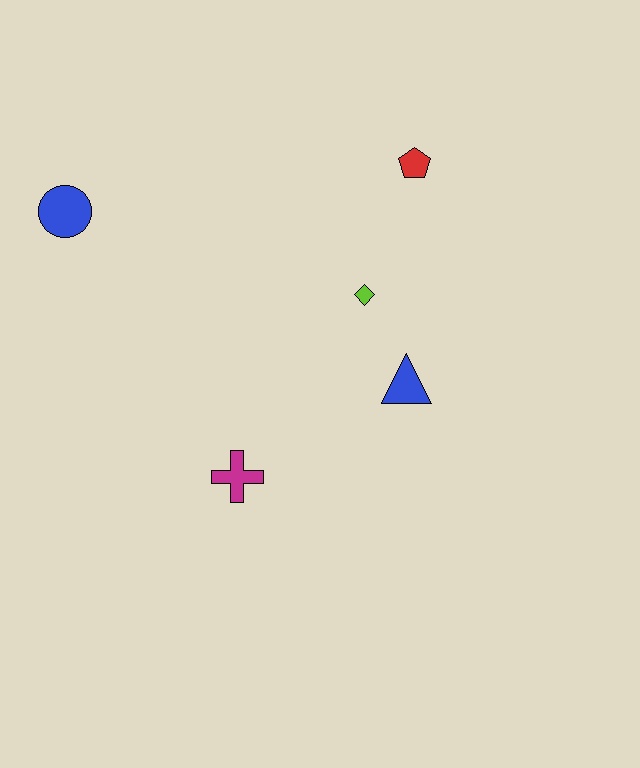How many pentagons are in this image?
There is 1 pentagon.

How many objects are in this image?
There are 5 objects.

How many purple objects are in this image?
There are no purple objects.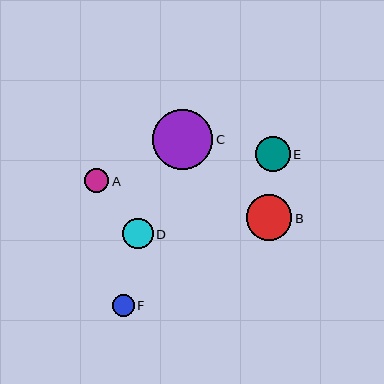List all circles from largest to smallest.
From largest to smallest: C, B, E, D, A, F.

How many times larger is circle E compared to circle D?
Circle E is approximately 1.1 times the size of circle D.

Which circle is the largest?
Circle C is the largest with a size of approximately 60 pixels.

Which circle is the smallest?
Circle F is the smallest with a size of approximately 22 pixels.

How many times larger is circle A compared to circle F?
Circle A is approximately 1.1 times the size of circle F.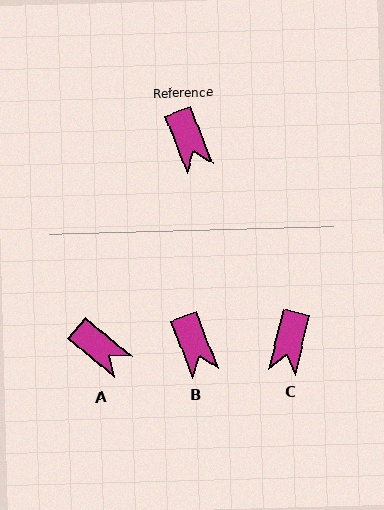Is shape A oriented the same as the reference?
No, it is off by about 30 degrees.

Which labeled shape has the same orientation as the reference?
B.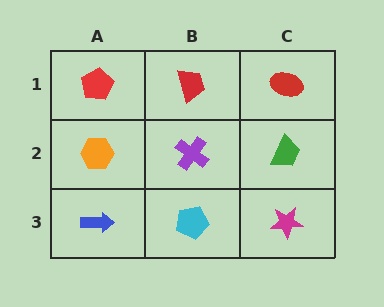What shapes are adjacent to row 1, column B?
A purple cross (row 2, column B), a red pentagon (row 1, column A), a red ellipse (row 1, column C).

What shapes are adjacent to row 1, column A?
An orange hexagon (row 2, column A), a red trapezoid (row 1, column B).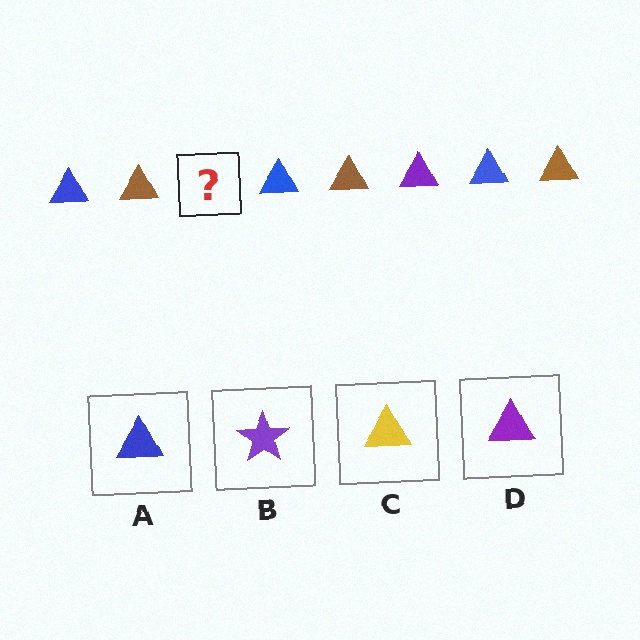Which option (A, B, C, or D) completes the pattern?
D.